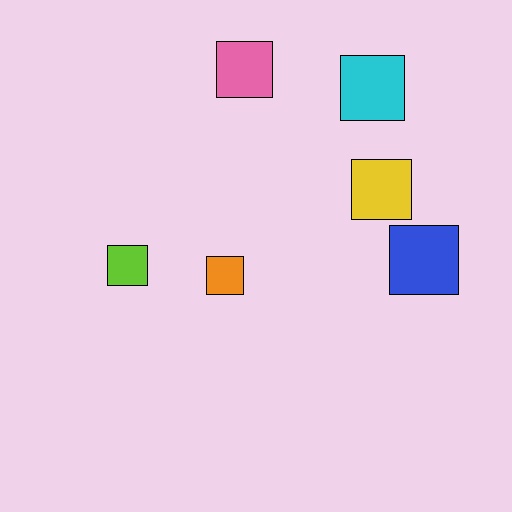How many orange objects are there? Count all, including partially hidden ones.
There is 1 orange object.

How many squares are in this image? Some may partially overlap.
There are 6 squares.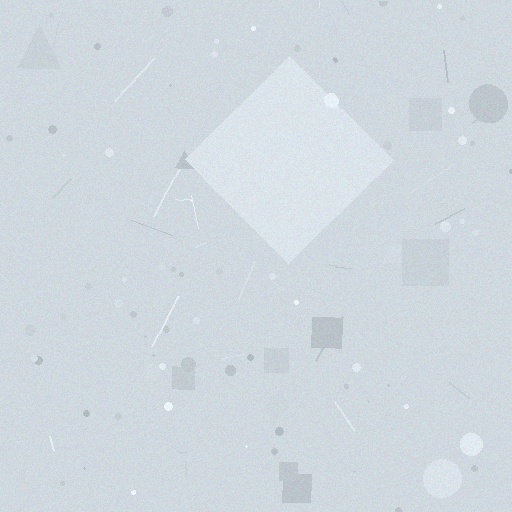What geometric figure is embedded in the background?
A diamond is embedded in the background.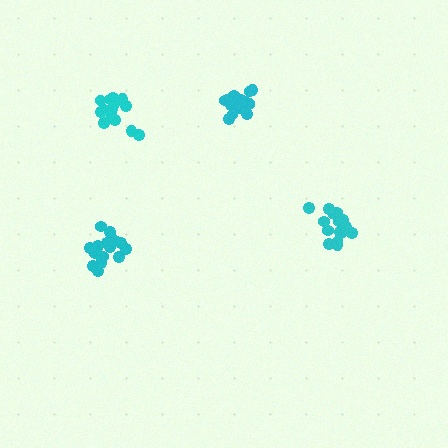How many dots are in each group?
Group 1: 17 dots, Group 2: 16 dots, Group 3: 15 dots, Group 4: 17 dots (65 total).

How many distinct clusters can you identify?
There are 4 distinct clusters.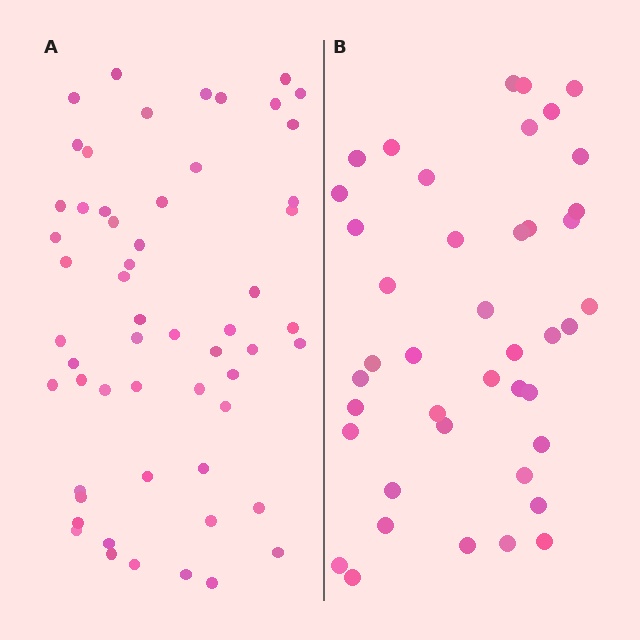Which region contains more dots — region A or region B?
Region A (the left region) has more dots.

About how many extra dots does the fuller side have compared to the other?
Region A has approximately 15 more dots than region B.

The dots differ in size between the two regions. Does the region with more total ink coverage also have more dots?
No. Region B has more total ink coverage because its dots are larger, but region A actually contains more individual dots. Total area can be misleading — the number of items is what matters here.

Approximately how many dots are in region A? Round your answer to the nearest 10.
About 60 dots. (The exact count is 56, which rounds to 60.)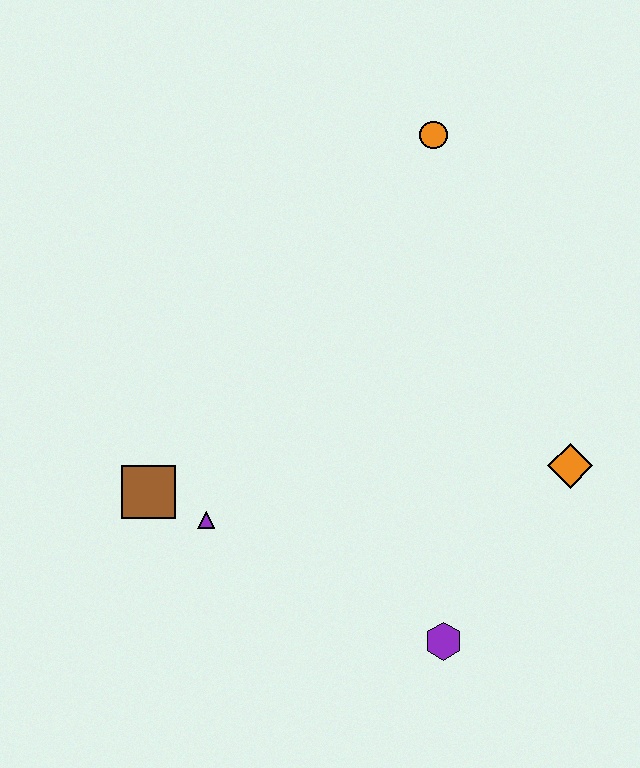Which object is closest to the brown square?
The purple triangle is closest to the brown square.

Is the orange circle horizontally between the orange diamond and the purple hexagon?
No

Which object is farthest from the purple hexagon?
The orange circle is farthest from the purple hexagon.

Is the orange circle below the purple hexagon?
No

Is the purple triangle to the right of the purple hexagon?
No